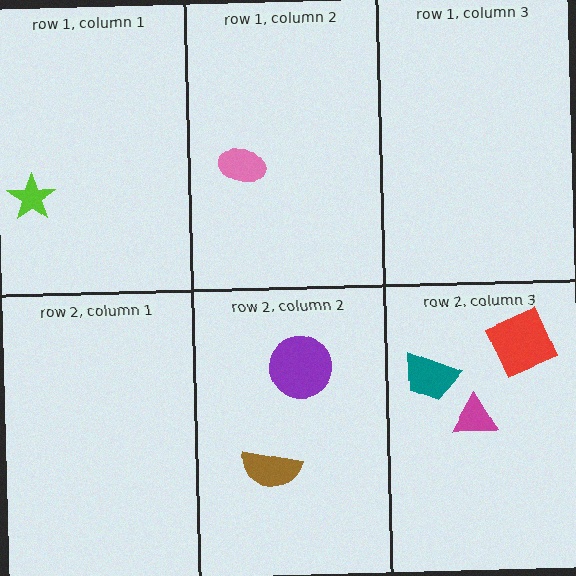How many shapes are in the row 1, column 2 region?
1.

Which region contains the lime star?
The row 1, column 1 region.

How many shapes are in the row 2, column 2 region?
2.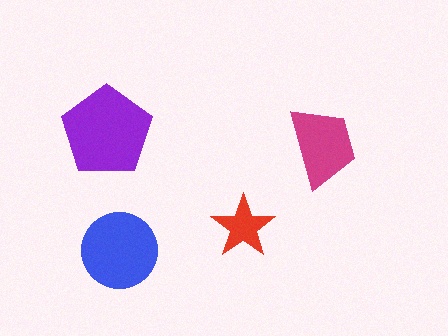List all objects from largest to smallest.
The purple pentagon, the blue circle, the magenta trapezoid, the red star.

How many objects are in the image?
There are 4 objects in the image.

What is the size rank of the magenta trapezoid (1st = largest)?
3rd.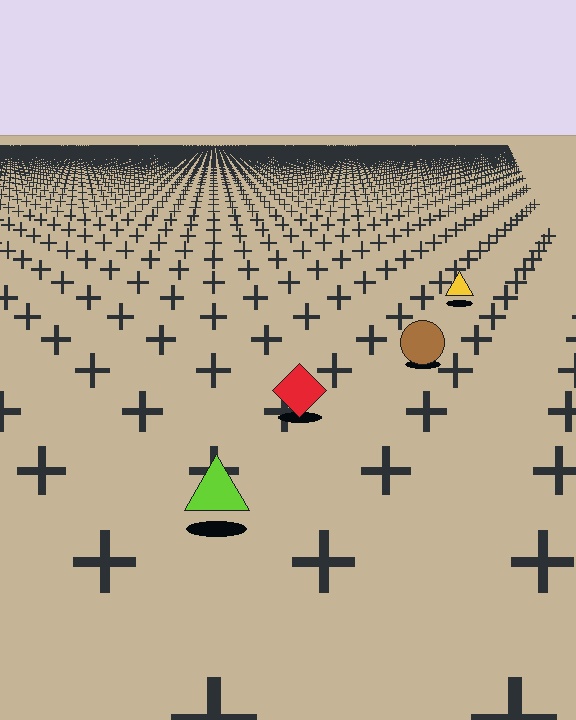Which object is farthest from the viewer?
The yellow triangle is farthest from the viewer. It appears smaller and the ground texture around it is denser.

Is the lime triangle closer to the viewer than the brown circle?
Yes. The lime triangle is closer — you can tell from the texture gradient: the ground texture is coarser near it.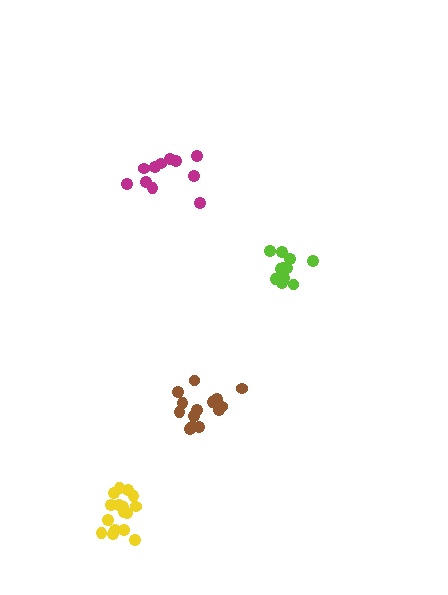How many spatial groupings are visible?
There are 4 spatial groupings.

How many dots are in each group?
Group 1: 15 dots, Group 2: 11 dots, Group 3: 16 dots, Group 4: 11 dots (53 total).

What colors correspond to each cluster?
The clusters are colored: brown, lime, yellow, magenta.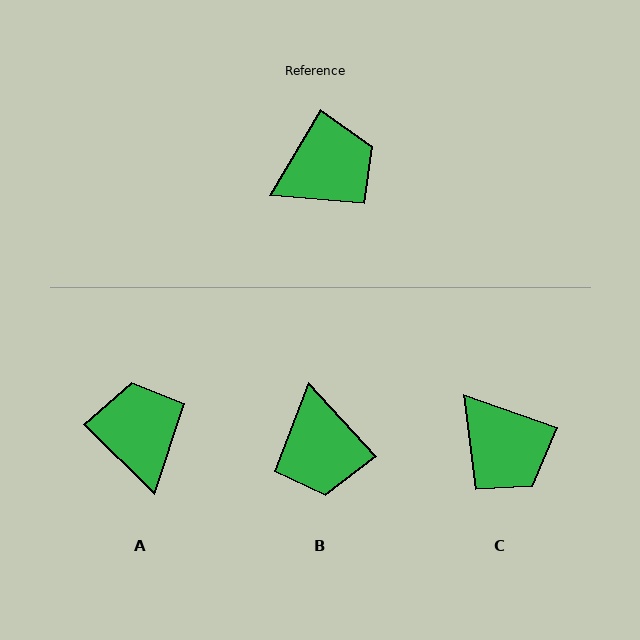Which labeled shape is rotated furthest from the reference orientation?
B, about 107 degrees away.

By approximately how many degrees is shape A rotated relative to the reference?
Approximately 76 degrees counter-clockwise.